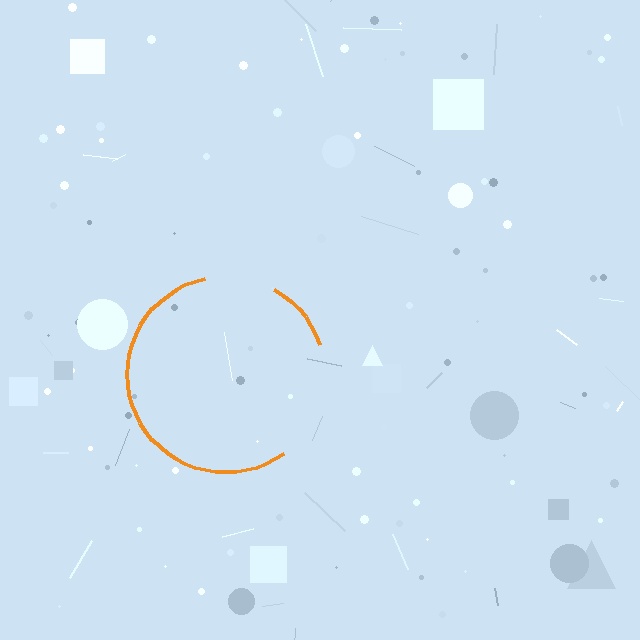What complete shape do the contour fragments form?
The contour fragments form a circle.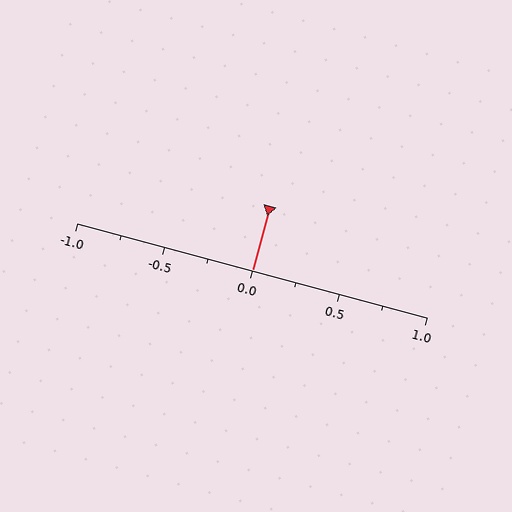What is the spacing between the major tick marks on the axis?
The major ticks are spaced 0.5 apart.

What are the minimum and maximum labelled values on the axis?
The axis runs from -1.0 to 1.0.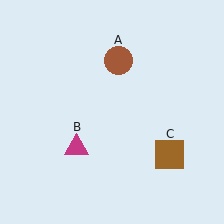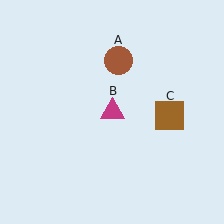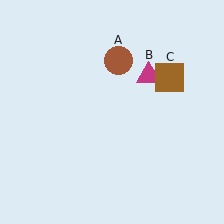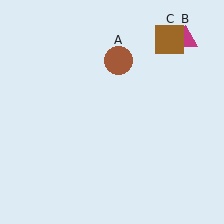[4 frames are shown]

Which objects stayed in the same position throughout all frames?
Brown circle (object A) remained stationary.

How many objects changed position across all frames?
2 objects changed position: magenta triangle (object B), brown square (object C).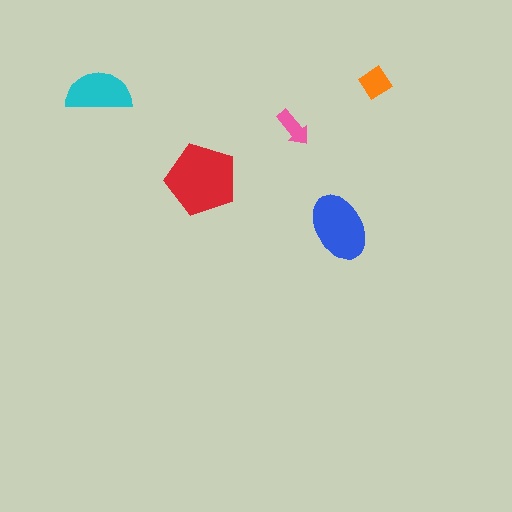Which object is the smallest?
The pink arrow.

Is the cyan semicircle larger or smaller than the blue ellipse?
Smaller.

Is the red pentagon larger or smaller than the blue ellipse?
Larger.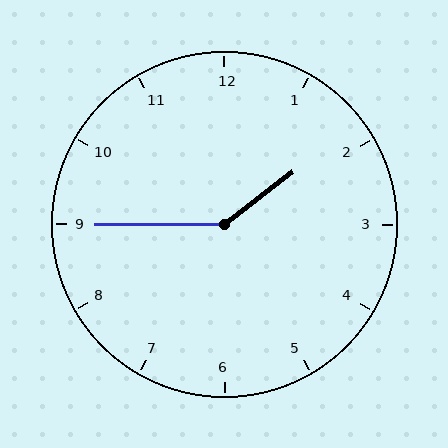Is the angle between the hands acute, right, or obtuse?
It is obtuse.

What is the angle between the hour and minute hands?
Approximately 142 degrees.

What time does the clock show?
1:45.